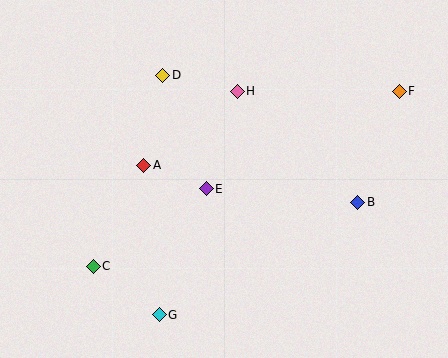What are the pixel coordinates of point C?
Point C is at (93, 266).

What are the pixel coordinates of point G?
Point G is at (159, 315).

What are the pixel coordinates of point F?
Point F is at (399, 91).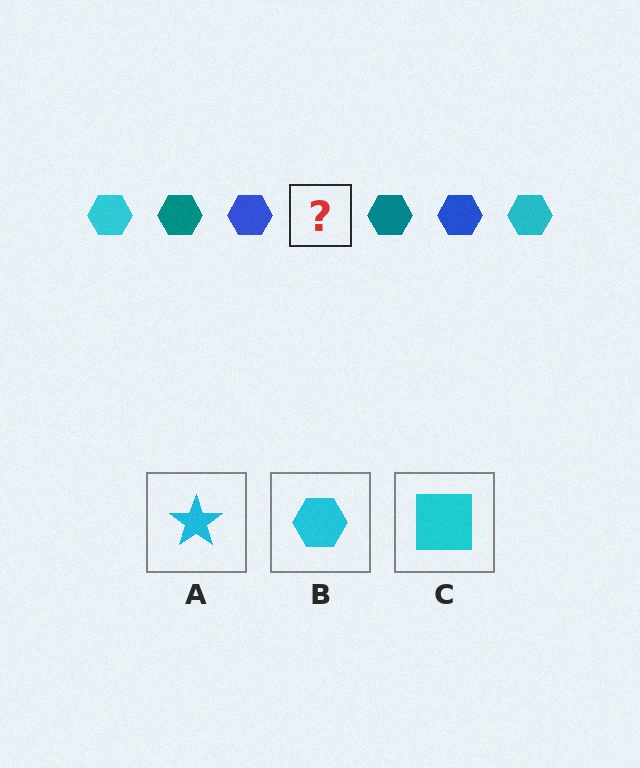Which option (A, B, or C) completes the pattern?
B.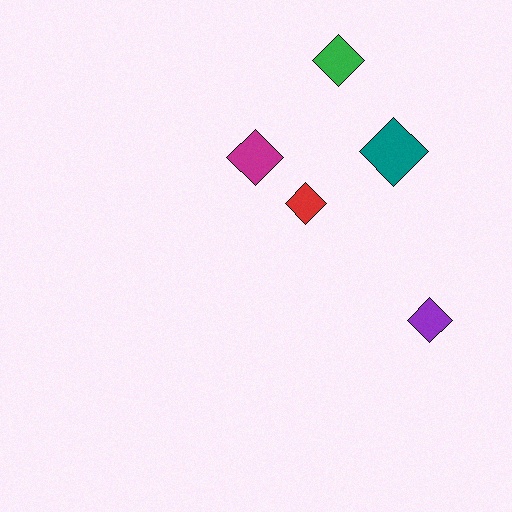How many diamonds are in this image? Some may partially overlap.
There are 5 diamonds.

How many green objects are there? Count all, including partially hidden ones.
There is 1 green object.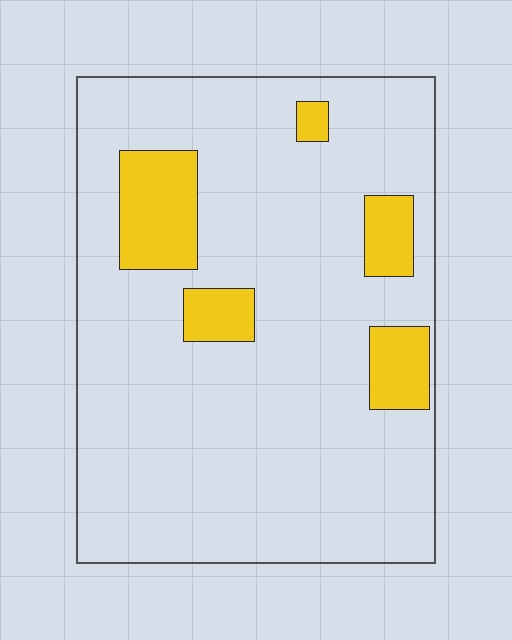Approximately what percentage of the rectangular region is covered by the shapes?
Approximately 15%.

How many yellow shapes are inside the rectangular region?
5.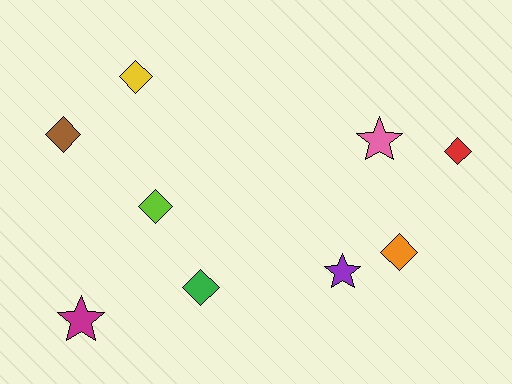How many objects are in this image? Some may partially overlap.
There are 9 objects.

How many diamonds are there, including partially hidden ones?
There are 6 diamonds.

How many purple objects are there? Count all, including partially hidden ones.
There is 1 purple object.